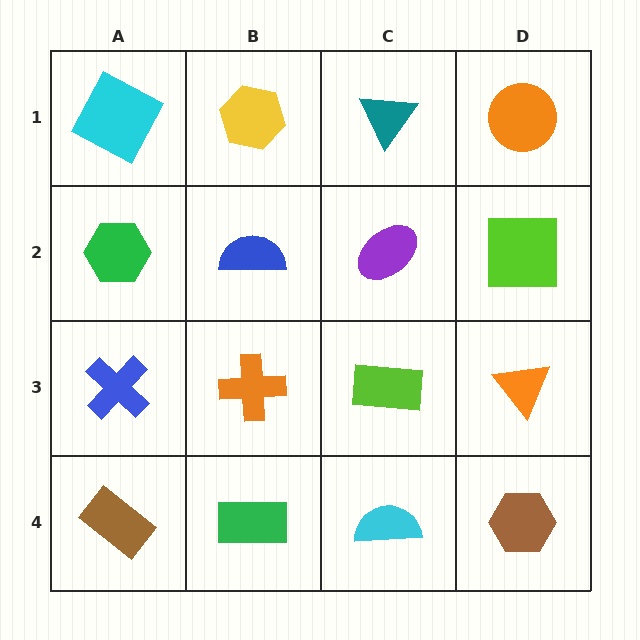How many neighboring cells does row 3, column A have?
3.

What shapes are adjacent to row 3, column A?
A green hexagon (row 2, column A), a brown rectangle (row 4, column A), an orange cross (row 3, column B).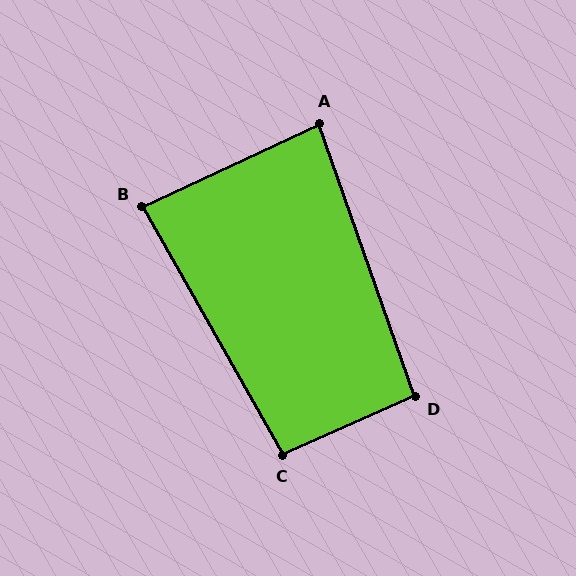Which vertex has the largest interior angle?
C, at approximately 95 degrees.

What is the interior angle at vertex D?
Approximately 94 degrees (approximately right).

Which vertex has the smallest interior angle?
A, at approximately 85 degrees.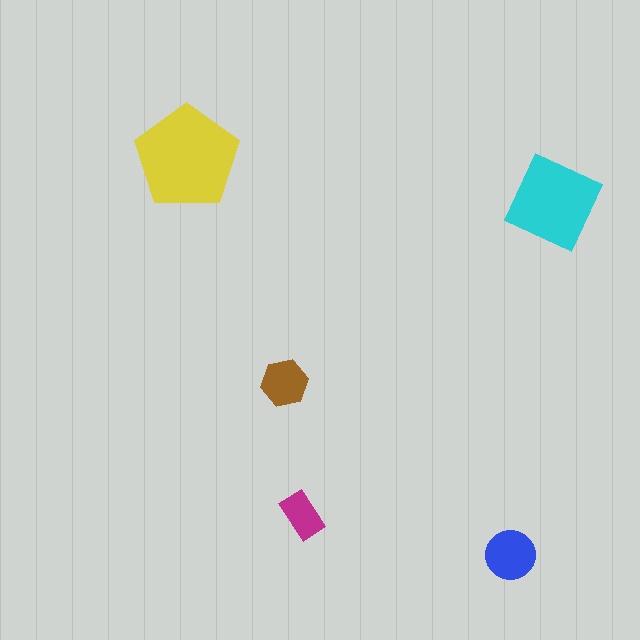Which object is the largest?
The yellow pentagon.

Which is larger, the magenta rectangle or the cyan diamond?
The cyan diamond.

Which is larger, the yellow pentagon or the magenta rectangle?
The yellow pentagon.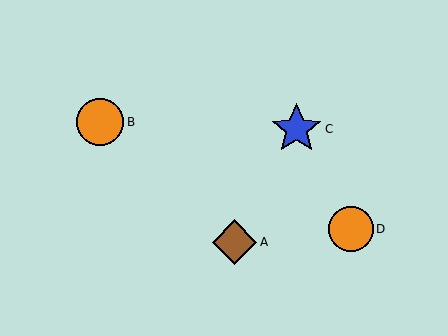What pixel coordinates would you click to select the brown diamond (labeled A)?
Click at (234, 242) to select the brown diamond A.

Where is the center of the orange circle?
The center of the orange circle is at (351, 229).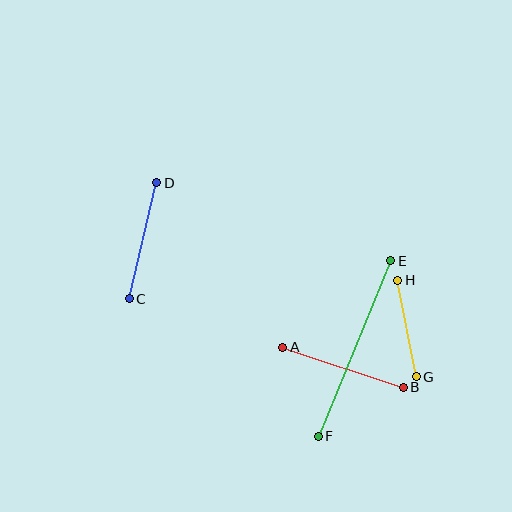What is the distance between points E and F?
The distance is approximately 190 pixels.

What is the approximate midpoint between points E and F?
The midpoint is at approximately (355, 348) pixels.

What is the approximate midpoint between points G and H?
The midpoint is at approximately (407, 328) pixels.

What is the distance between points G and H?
The distance is approximately 99 pixels.